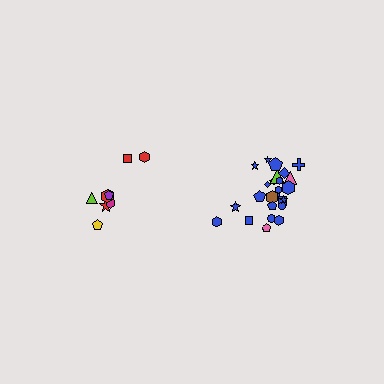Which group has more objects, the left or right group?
The right group.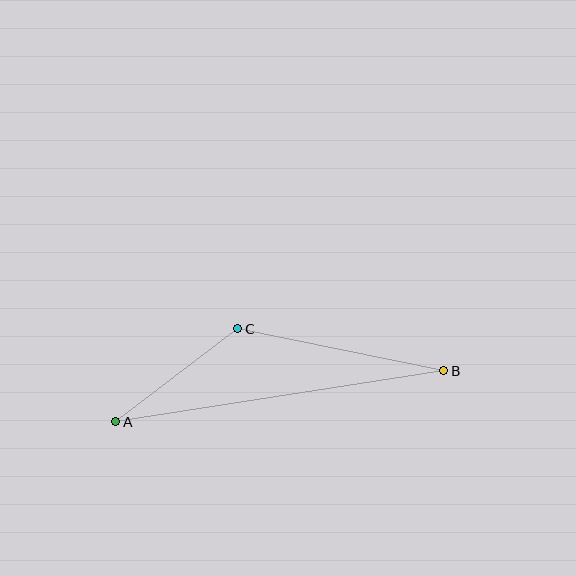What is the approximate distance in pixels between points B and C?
The distance between B and C is approximately 210 pixels.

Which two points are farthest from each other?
Points A and B are farthest from each other.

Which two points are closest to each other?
Points A and C are closest to each other.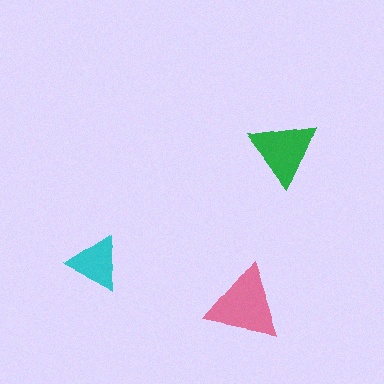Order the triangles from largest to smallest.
the pink one, the green one, the cyan one.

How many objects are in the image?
There are 3 objects in the image.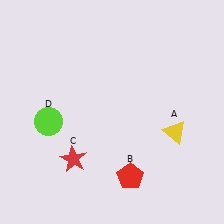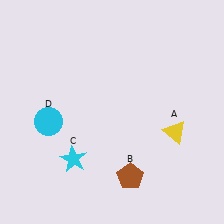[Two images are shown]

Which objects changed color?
B changed from red to brown. C changed from red to cyan. D changed from lime to cyan.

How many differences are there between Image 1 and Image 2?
There are 3 differences between the two images.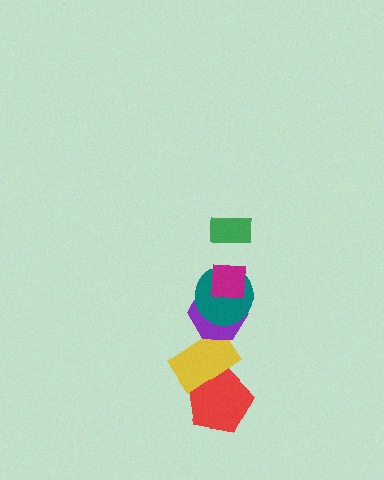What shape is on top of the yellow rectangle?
The purple hexagon is on top of the yellow rectangle.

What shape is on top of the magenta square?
The green rectangle is on top of the magenta square.